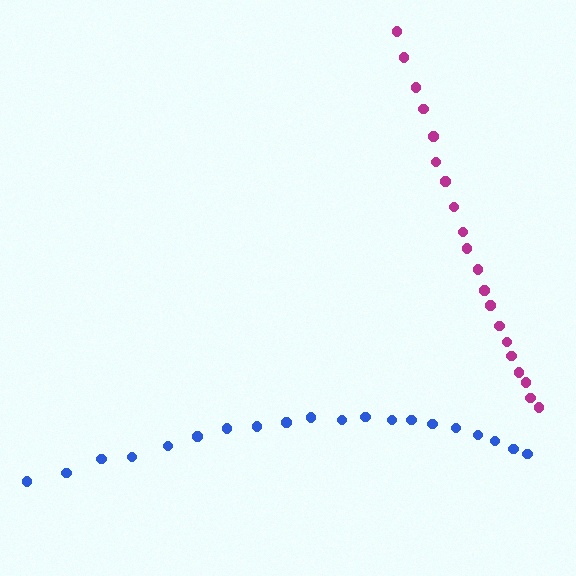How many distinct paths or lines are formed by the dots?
There are 2 distinct paths.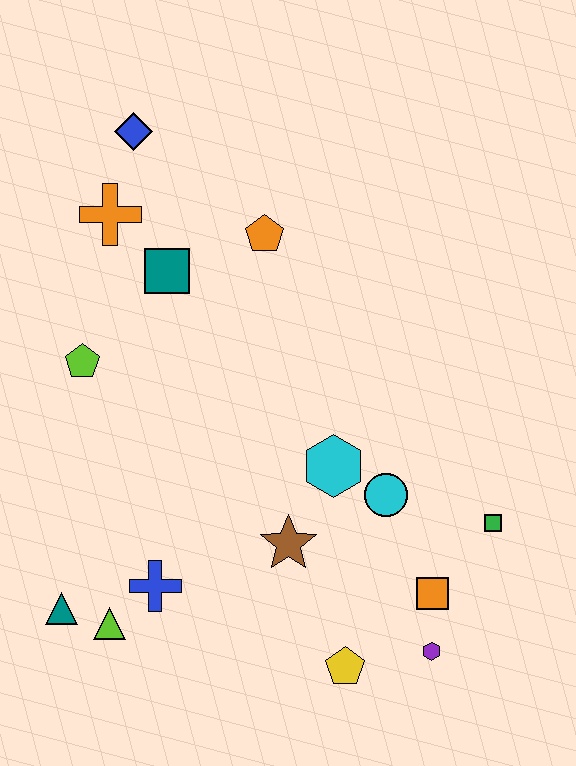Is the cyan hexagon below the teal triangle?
No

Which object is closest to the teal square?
The orange cross is closest to the teal square.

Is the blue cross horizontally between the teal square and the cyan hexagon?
No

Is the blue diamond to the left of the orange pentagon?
Yes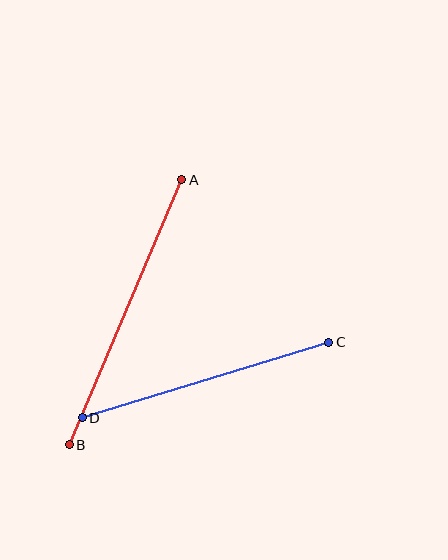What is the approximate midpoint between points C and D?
The midpoint is at approximately (205, 380) pixels.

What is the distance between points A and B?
The distance is approximately 288 pixels.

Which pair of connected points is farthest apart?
Points A and B are farthest apart.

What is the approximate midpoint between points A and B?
The midpoint is at approximately (125, 312) pixels.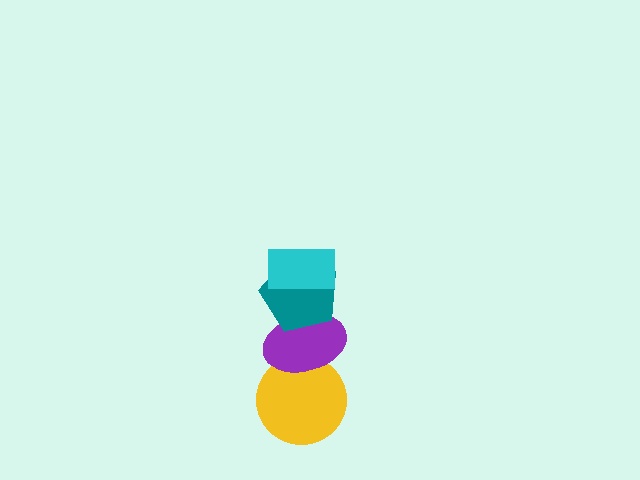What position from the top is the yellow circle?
The yellow circle is 4th from the top.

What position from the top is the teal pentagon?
The teal pentagon is 2nd from the top.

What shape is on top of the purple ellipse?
The teal pentagon is on top of the purple ellipse.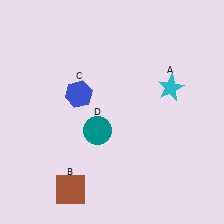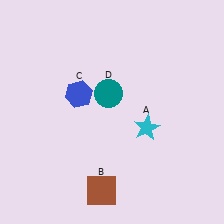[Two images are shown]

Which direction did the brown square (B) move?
The brown square (B) moved right.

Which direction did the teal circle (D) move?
The teal circle (D) moved up.